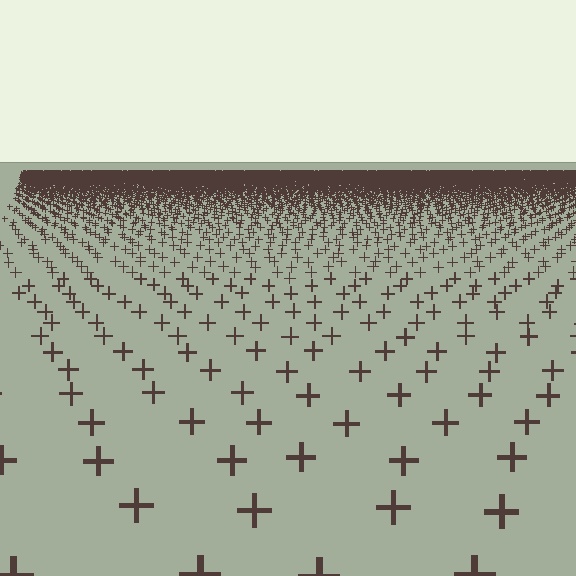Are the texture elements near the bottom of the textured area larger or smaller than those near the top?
Larger. Near the bottom, elements are closer to the viewer and appear at a bigger on-screen size.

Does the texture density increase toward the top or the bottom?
Density increases toward the top.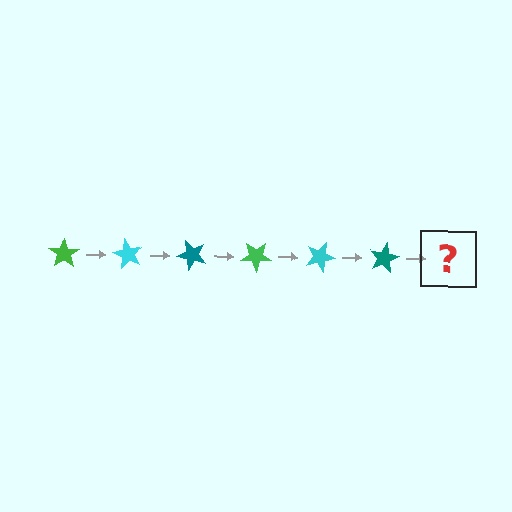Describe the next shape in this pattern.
It should be a green star, rotated 360 degrees from the start.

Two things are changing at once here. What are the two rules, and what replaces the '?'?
The two rules are that it rotates 60 degrees each step and the color cycles through green, cyan, and teal. The '?' should be a green star, rotated 360 degrees from the start.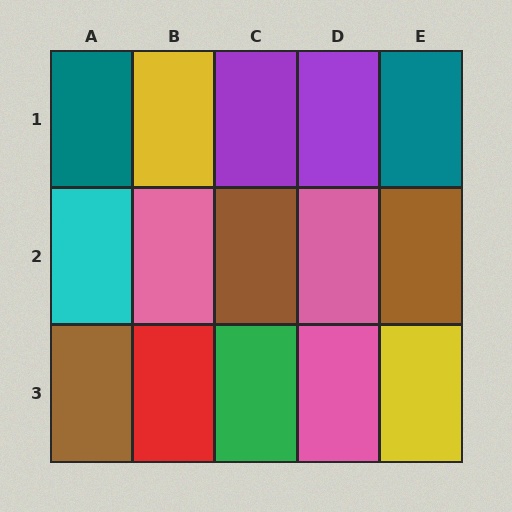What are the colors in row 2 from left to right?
Cyan, pink, brown, pink, brown.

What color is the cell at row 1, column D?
Purple.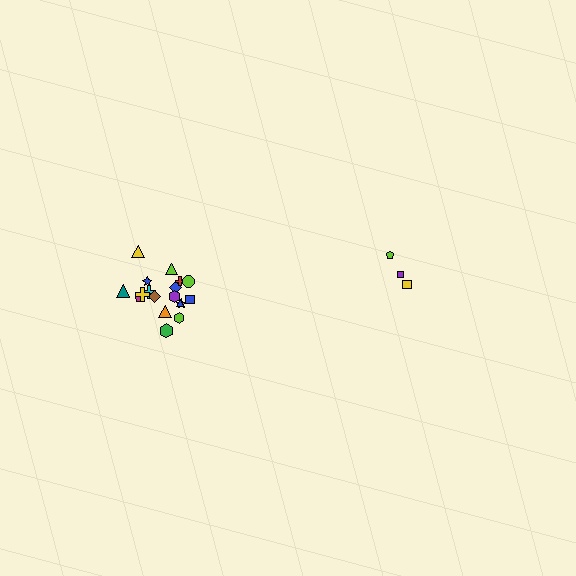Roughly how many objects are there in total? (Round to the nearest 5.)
Roughly 20 objects in total.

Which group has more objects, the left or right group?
The left group.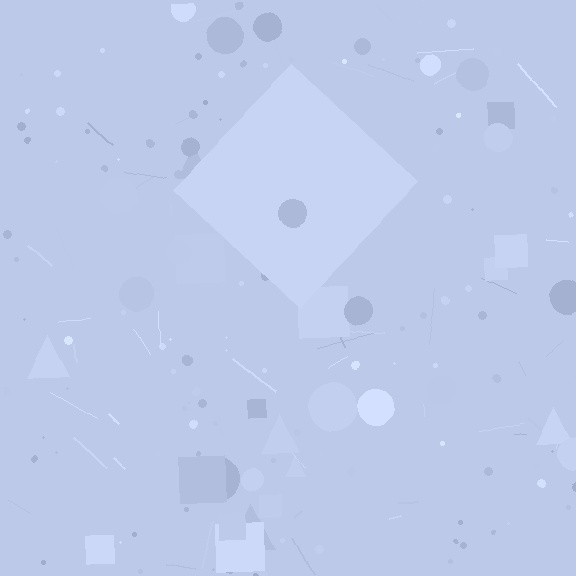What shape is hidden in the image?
A diamond is hidden in the image.